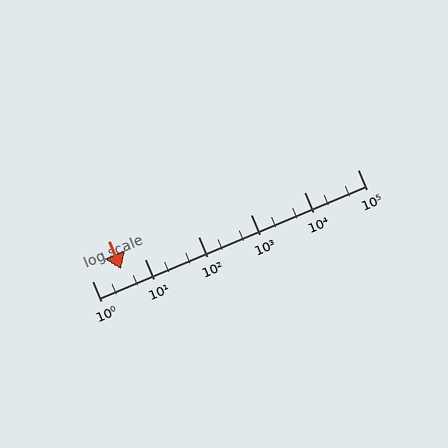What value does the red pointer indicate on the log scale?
The pointer indicates approximately 3.5.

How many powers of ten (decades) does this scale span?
The scale spans 5 decades, from 1 to 100000.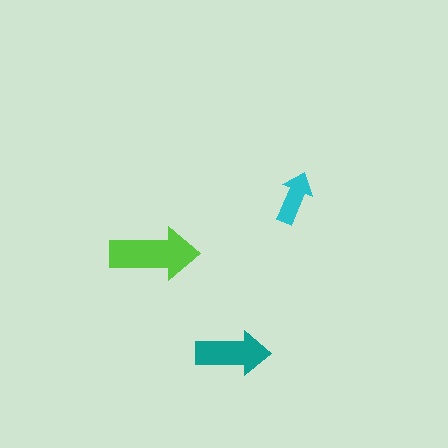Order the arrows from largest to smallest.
the lime one, the teal one, the cyan one.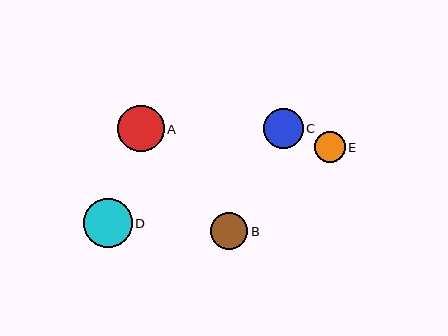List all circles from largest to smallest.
From largest to smallest: D, A, C, B, E.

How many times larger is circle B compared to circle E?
Circle B is approximately 1.2 times the size of circle E.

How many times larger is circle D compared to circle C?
Circle D is approximately 1.2 times the size of circle C.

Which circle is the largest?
Circle D is the largest with a size of approximately 48 pixels.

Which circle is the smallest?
Circle E is the smallest with a size of approximately 30 pixels.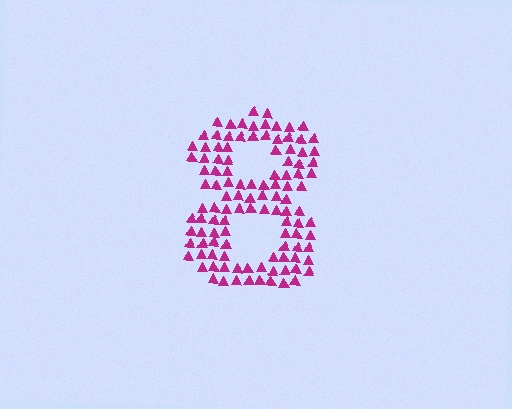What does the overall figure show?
The overall figure shows the digit 8.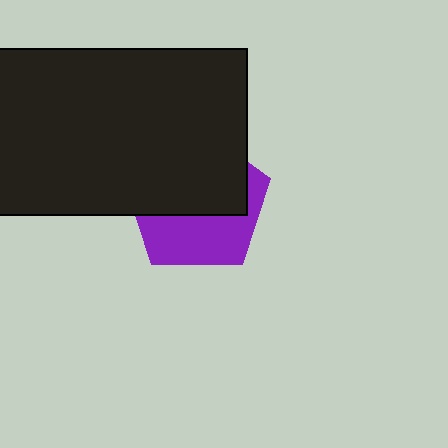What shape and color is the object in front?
The object in front is a black rectangle.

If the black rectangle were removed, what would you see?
You would see the complete purple pentagon.